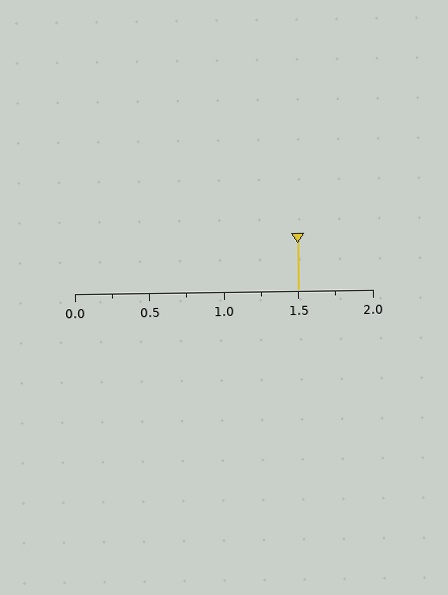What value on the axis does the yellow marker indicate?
The marker indicates approximately 1.5.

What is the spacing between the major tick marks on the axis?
The major ticks are spaced 0.5 apart.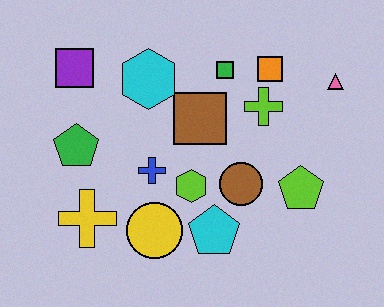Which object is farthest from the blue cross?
The pink triangle is farthest from the blue cross.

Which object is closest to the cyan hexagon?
The brown square is closest to the cyan hexagon.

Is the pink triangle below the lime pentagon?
No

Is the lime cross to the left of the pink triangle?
Yes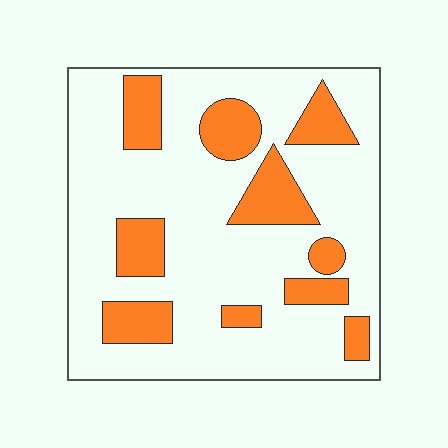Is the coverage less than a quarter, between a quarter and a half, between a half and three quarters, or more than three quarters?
Less than a quarter.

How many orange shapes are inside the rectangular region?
10.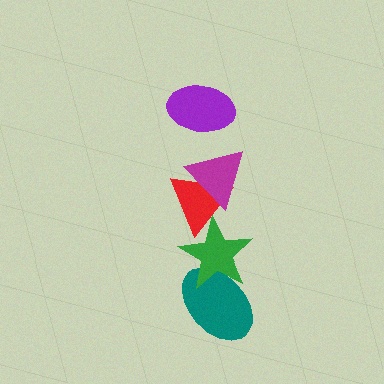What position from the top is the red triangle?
The red triangle is 3rd from the top.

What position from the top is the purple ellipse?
The purple ellipse is 1st from the top.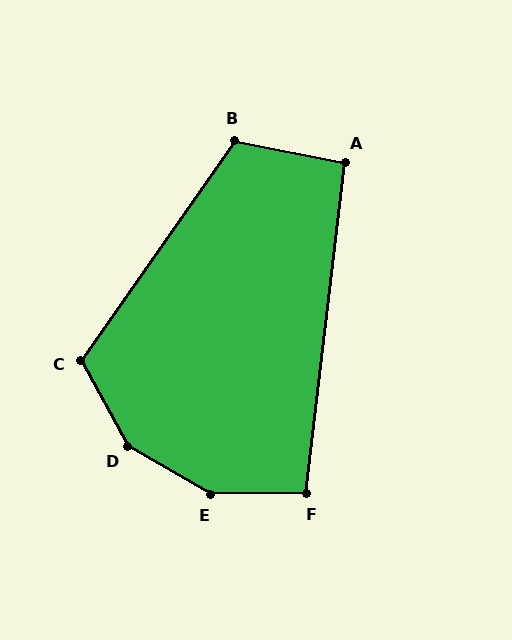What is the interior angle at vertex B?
Approximately 114 degrees (obtuse).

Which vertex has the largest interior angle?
E, at approximately 149 degrees.